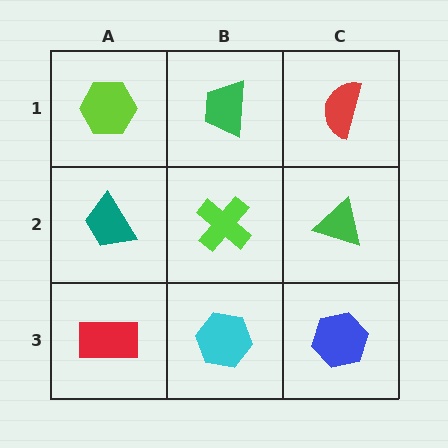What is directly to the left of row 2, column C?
A lime cross.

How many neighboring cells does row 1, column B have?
3.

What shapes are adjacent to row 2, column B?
A green trapezoid (row 1, column B), a cyan hexagon (row 3, column B), a teal trapezoid (row 2, column A), a green triangle (row 2, column C).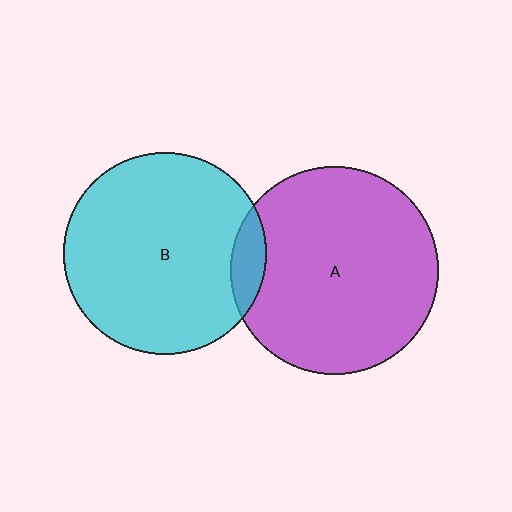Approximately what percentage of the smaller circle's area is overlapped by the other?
Approximately 10%.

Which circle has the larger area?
Circle A (purple).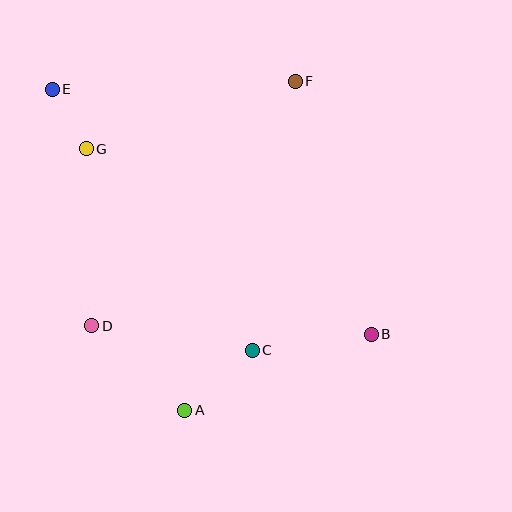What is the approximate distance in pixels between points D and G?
The distance between D and G is approximately 177 pixels.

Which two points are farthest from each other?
Points B and E are farthest from each other.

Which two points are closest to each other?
Points E and G are closest to each other.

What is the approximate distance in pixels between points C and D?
The distance between C and D is approximately 163 pixels.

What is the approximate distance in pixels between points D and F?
The distance between D and F is approximately 318 pixels.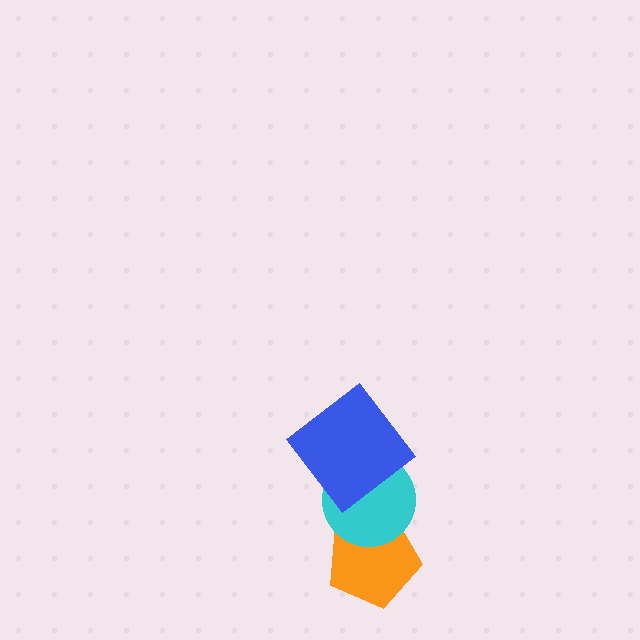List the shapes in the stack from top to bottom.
From top to bottom: the blue diamond, the cyan circle, the orange pentagon.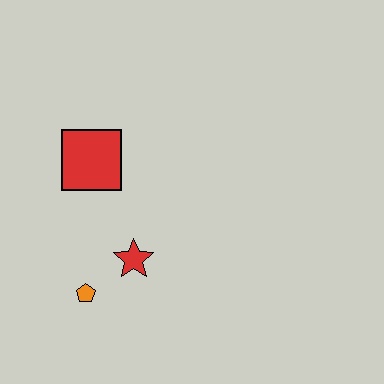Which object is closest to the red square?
The red star is closest to the red square.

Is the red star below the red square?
Yes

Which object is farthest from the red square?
The orange pentagon is farthest from the red square.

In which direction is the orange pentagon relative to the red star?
The orange pentagon is to the left of the red star.